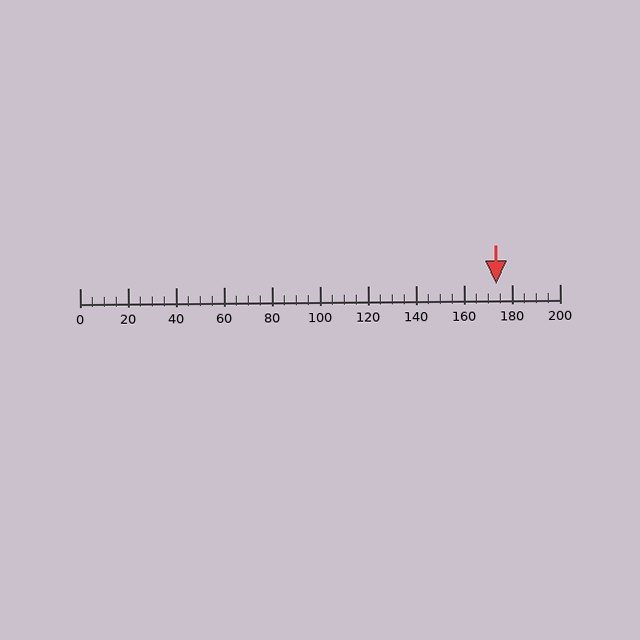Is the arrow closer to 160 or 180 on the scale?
The arrow is closer to 180.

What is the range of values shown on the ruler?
The ruler shows values from 0 to 200.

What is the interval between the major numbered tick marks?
The major tick marks are spaced 20 units apart.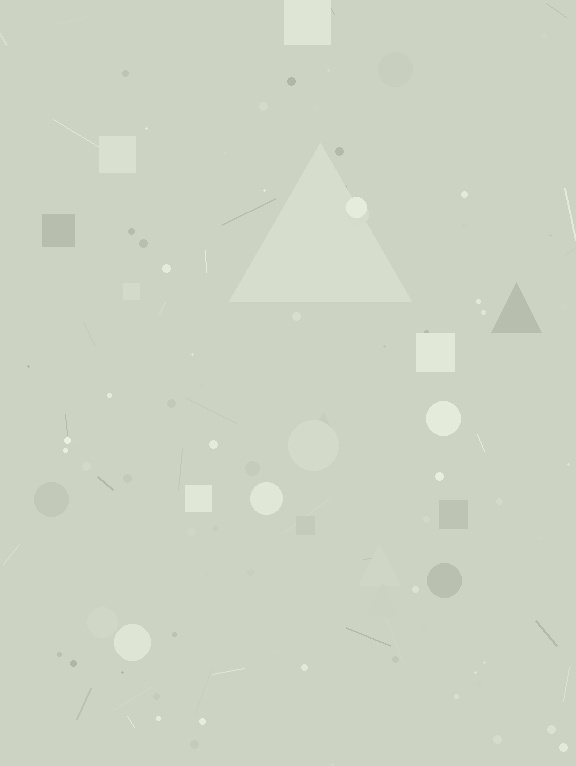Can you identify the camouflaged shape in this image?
The camouflaged shape is a triangle.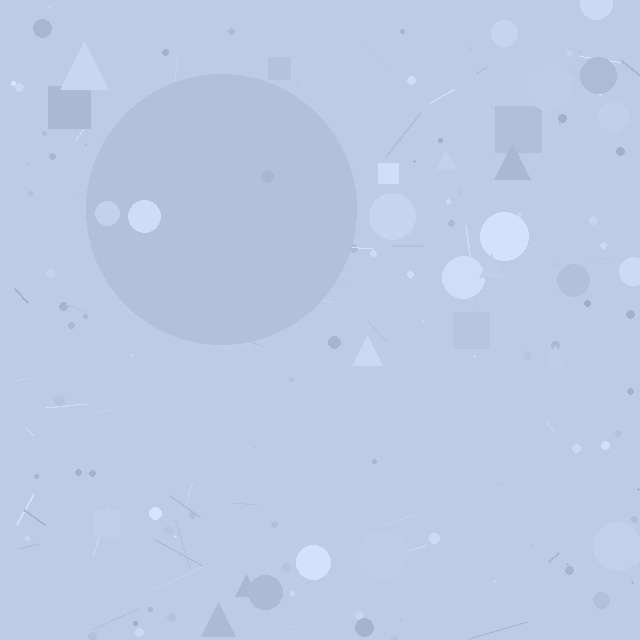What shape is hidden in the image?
A circle is hidden in the image.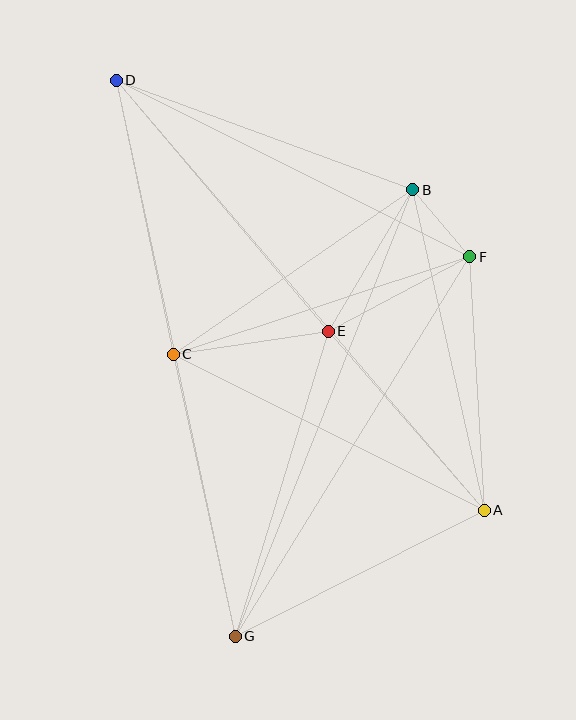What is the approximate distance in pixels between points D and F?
The distance between D and F is approximately 395 pixels.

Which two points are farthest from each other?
Points D and G are farthest from each other.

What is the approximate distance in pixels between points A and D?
The distance between A and D is approximately 566 pixels.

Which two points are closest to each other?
Points B and F are closest to each other.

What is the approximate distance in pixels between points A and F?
The distance between A and F is approximately 254 pixels.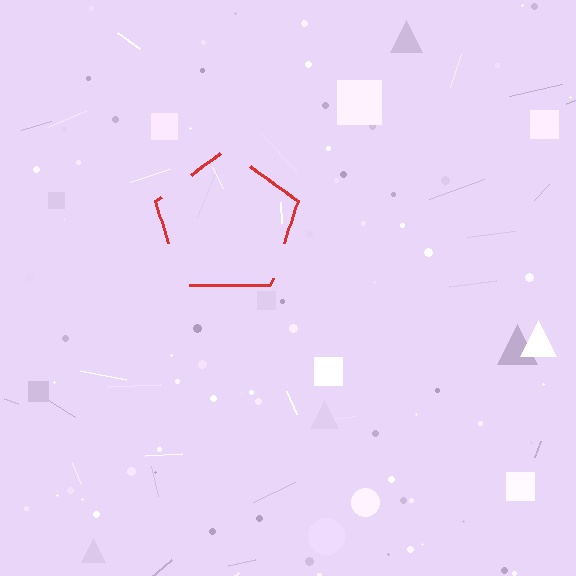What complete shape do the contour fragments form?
The contour fragments form a pentagon.